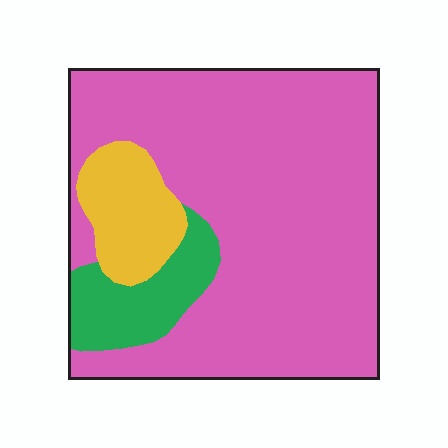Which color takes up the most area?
Pink, at roughly 75%.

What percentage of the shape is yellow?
Yellow takes up less than a quarter of the shape.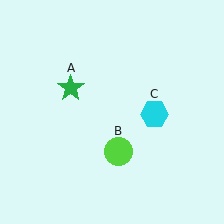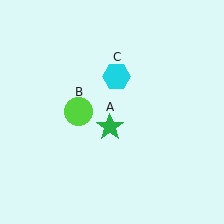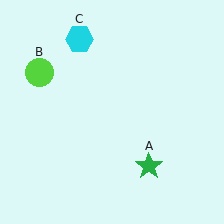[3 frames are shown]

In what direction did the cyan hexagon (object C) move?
The cyan hexagon (object C) moved up and to the left.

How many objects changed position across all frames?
3 objects changed position: green star (object A), lime circle (object B), cyan hexagon (object C).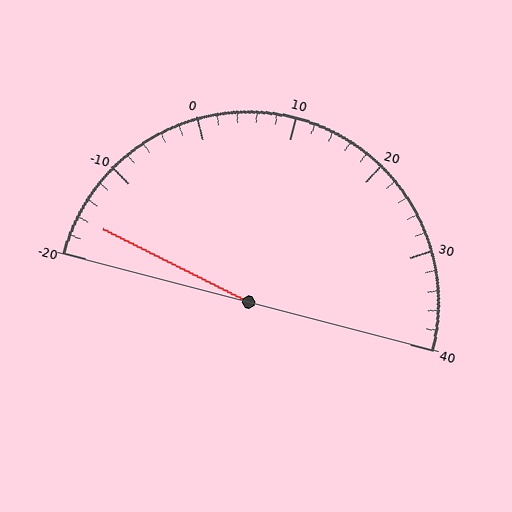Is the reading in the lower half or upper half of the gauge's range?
The reading is in the lower half of the range (-20 to 40).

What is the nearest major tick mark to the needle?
The nearest major tick mark is -20.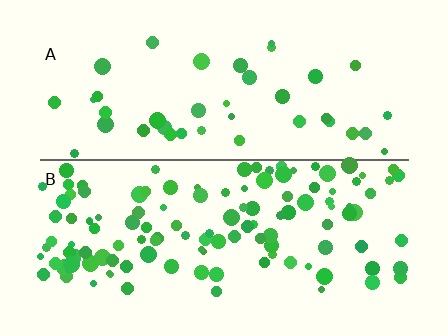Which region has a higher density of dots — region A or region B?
B (the bottom).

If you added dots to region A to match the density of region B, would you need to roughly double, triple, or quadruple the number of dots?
Approximately triple.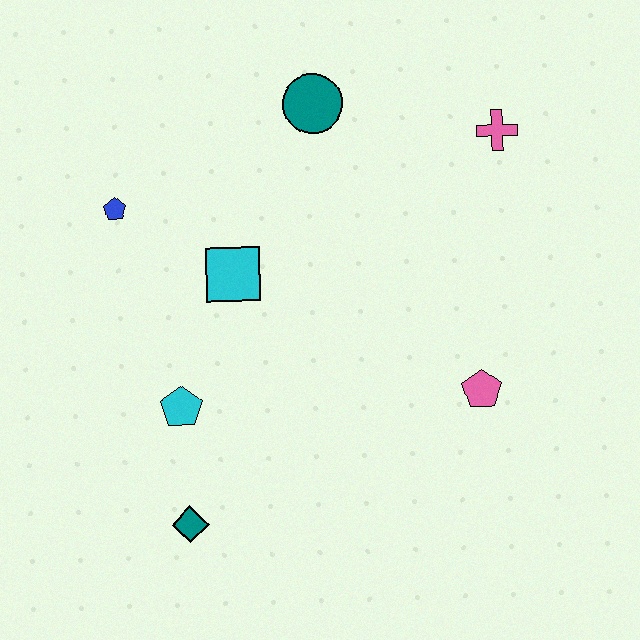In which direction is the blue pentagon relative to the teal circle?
The blue pentagon is to the left of the teal circle.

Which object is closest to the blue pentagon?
The cyan square is closest to the blue pentagon.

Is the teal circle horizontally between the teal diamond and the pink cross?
Yes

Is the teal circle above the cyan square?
Yes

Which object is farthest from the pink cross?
The teal diamond is farthest from the pink cross.